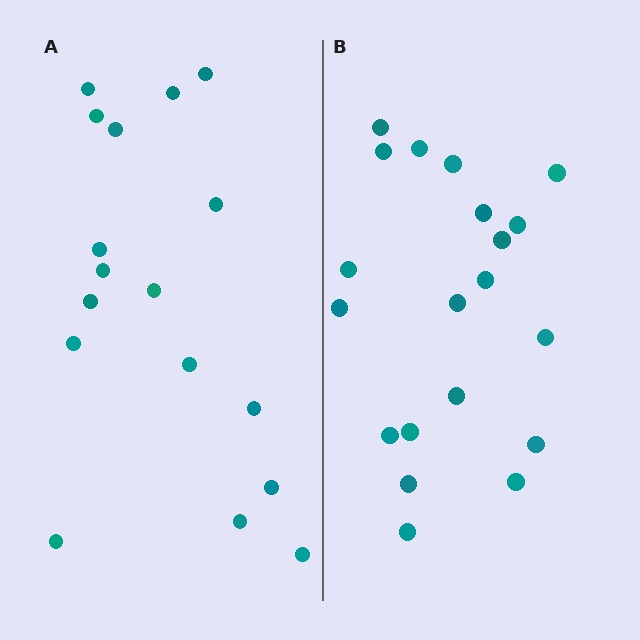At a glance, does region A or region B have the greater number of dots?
Region B (the right region) has more dots.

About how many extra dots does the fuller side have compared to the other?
Region B has just a few more — roughly 2 or 3 more dots than region A.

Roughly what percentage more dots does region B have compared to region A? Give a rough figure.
About 20% more.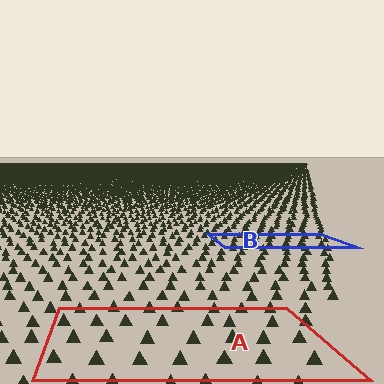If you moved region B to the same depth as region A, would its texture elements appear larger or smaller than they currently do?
They would appear larger. At a closer depth, the same texture elements are projected at a bigger on-screen size.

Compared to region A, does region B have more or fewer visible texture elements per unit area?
Region B has more texture elements per unit area — they are packed more densely because it is farther away.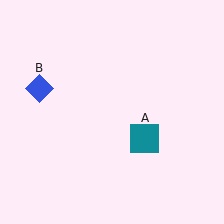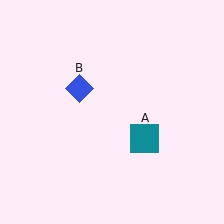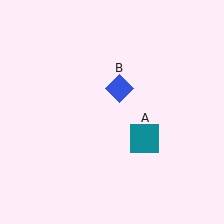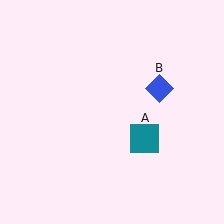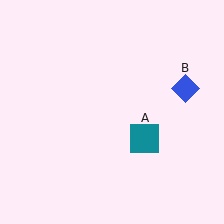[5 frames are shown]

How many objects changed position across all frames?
1 object changed position: blue diamond (object B).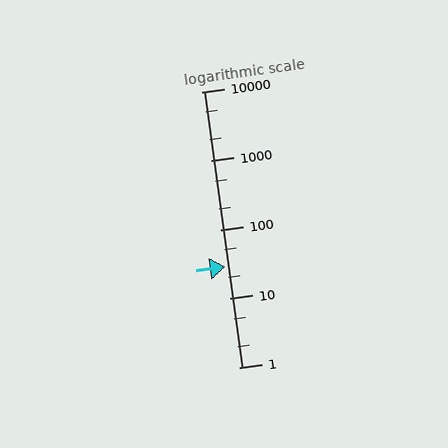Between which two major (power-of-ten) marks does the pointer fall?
The pointer is between 10 and 100.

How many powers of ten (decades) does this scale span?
The scale spans 4 decades, from 1 to 10000.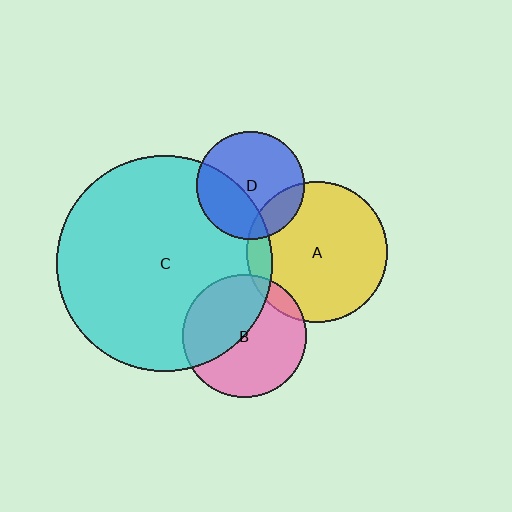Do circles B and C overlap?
Yes.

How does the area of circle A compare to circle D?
Approximately 1.7 times.